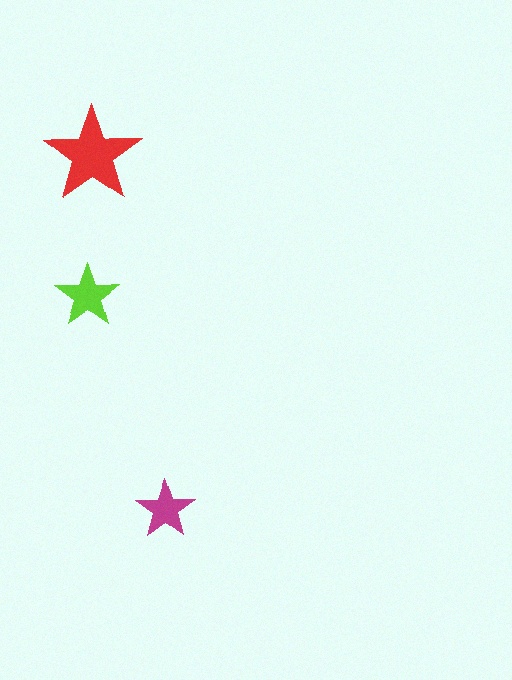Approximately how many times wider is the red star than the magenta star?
About 1.5 times wider.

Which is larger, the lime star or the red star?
The red one.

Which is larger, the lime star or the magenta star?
The lime one.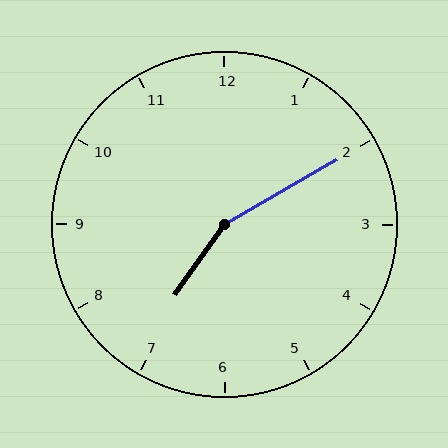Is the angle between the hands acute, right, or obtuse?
It is obtuse.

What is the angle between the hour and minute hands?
Approximately 155 degrees.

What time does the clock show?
7:10.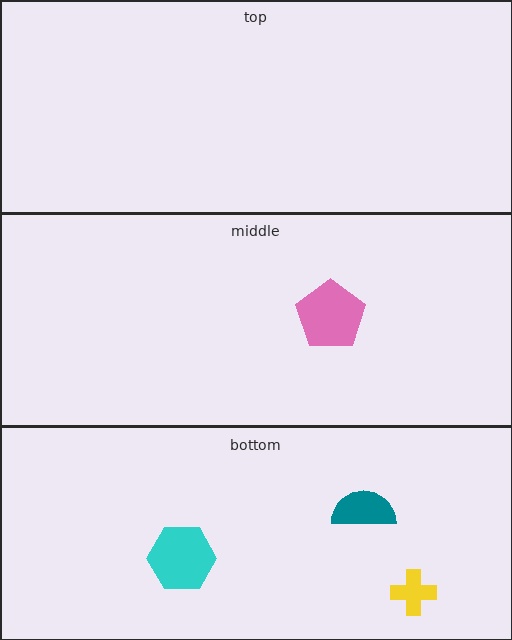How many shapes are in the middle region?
1.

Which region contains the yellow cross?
The bottom region.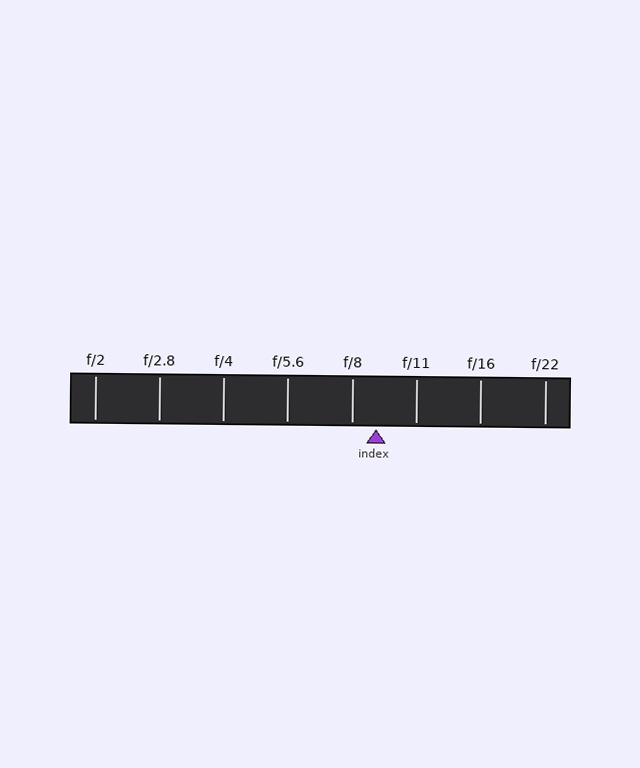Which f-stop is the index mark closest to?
The index mark is closest to f/8.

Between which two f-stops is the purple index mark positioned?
The index mark is between f/8 and f/11.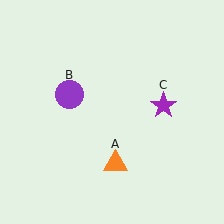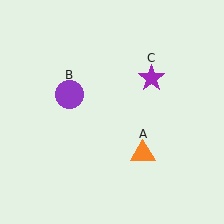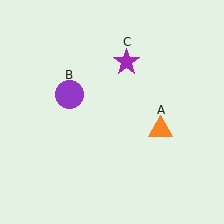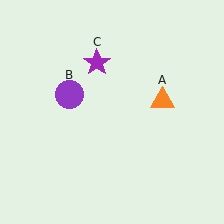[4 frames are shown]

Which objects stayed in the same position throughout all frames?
Purple circle (object B) remained stationary.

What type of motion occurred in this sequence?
The orange triangle (object A), purple star (object C) rotated counterclockwise around the center of the scene.